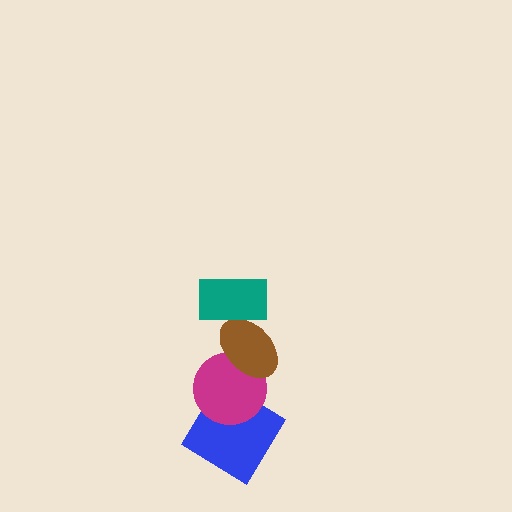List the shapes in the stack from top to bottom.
From top to bottom: the teal rectangle, the brown ellipse, the magenta circle, the blue diamond.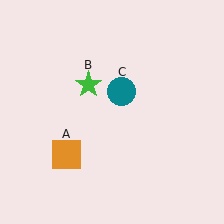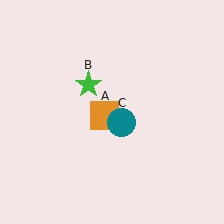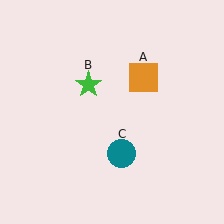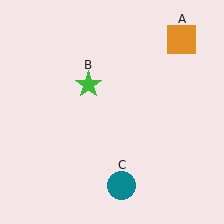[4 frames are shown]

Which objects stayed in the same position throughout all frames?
Green star (object B) remained stationary.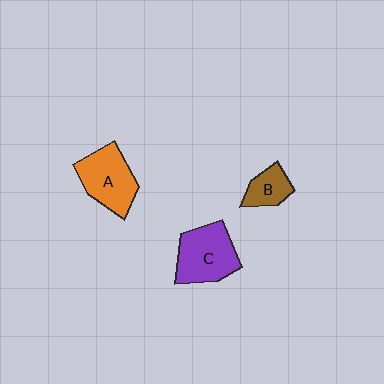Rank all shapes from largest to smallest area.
From largest to smallest: C (purple), A (orange), B (brown).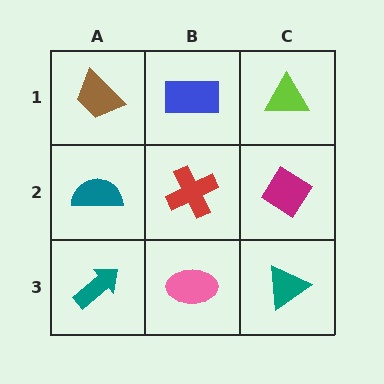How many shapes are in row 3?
3 shapes.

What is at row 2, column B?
A red cross.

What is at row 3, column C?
A teal triangle.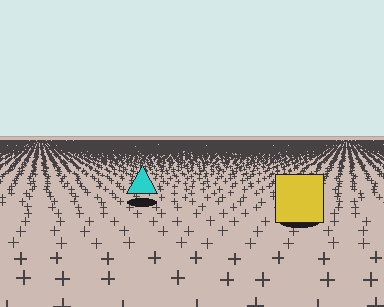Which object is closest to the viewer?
The yellow square is closest. The texture marks near it are larger and more spread out.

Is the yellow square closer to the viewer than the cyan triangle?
Yes. The yellow square is closer — you can tell from the texture gradient: the ground texture is coarser near it.